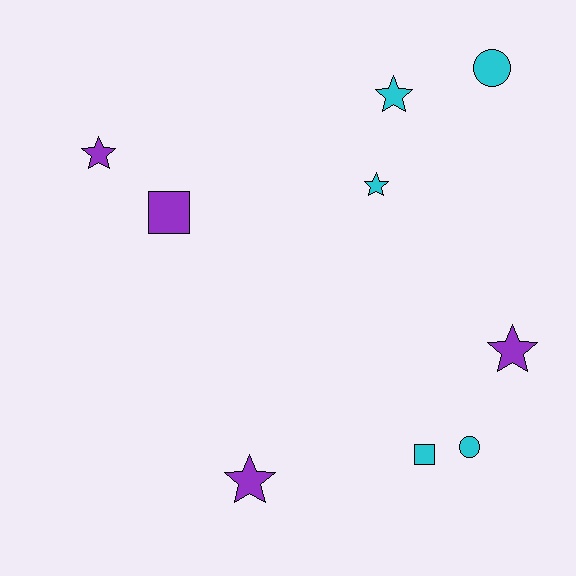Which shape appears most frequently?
Star, with 5 objects.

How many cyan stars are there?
There are 2 cyan stars.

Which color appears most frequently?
Cyan, with 5 objects.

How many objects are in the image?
There are 9 objects.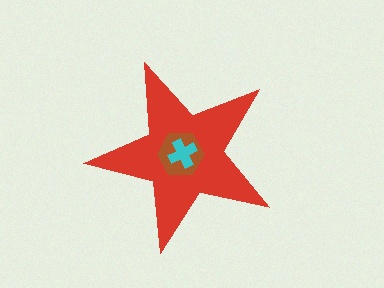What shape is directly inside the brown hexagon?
The cyan cross.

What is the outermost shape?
The red star.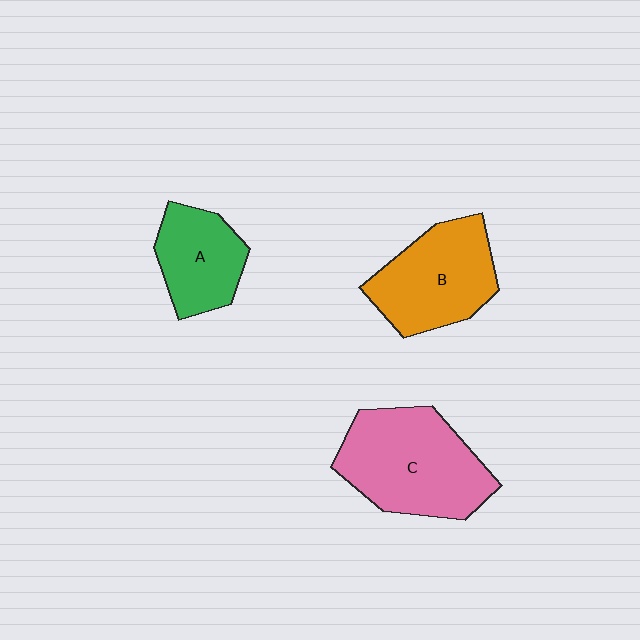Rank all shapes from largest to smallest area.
From largest to smallest: C (pink), B (orange), A (green).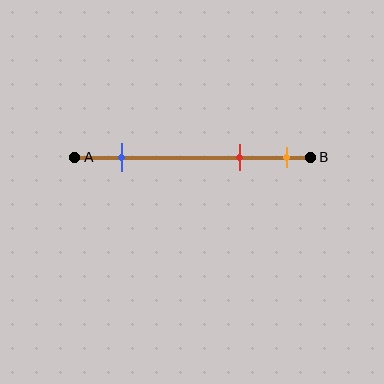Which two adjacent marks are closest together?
The red and orange marks are the closest adjacent pair.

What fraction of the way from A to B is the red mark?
The red mark is approximately 70% (0.7) of the way from A to B.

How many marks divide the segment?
There are 3 marks dividing the segment.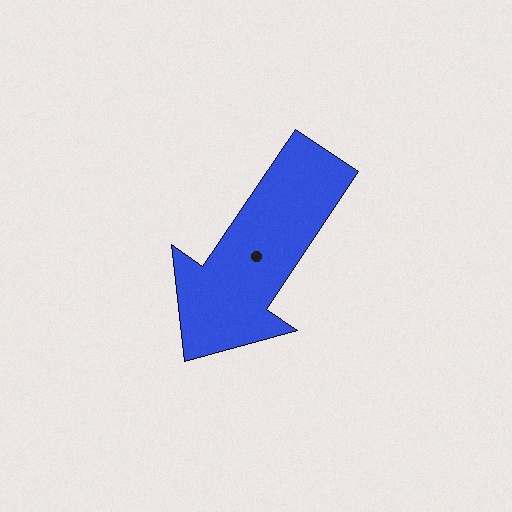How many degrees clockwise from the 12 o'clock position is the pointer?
Approximately 214 degrees.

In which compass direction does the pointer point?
Southwest.